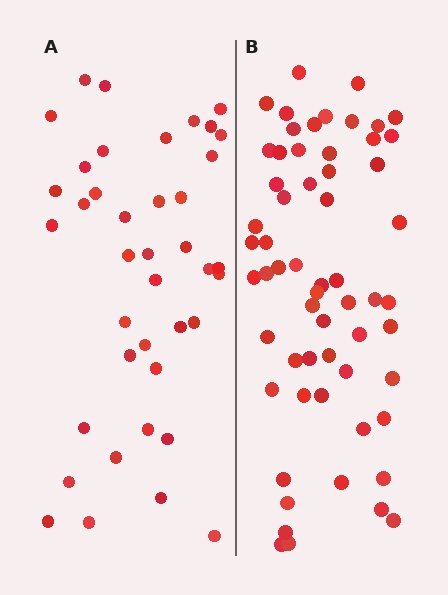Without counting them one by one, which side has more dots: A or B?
Region B (the right region) has more dots.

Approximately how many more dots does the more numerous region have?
Region B has approximately 20 more dots than region A.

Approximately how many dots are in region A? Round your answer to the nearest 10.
About 40 dots.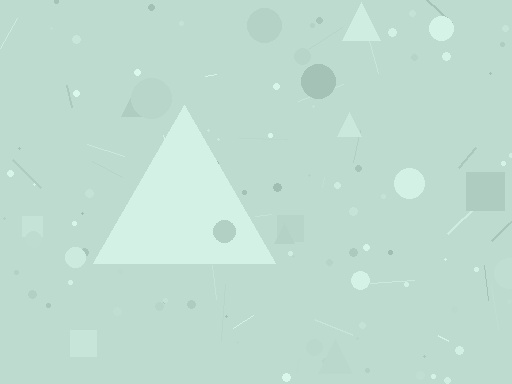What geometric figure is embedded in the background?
A triangle is embedded in the background.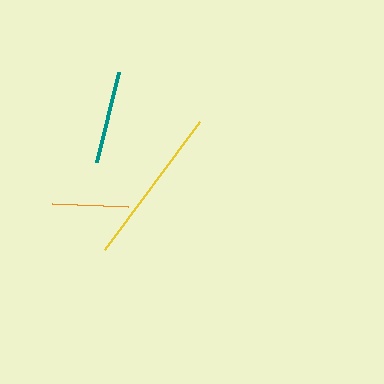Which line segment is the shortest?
The orange line is the shortest at approximately 76 pixels.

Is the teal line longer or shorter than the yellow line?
The yellow line is longer than the teal line.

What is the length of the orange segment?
The orange segment is approximately 76 pixels long.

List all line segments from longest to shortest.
From longest to shortest: yellow, teal, orange.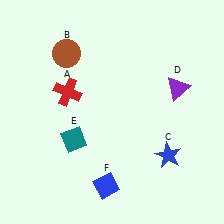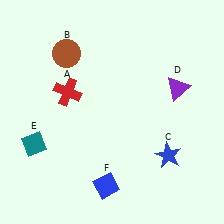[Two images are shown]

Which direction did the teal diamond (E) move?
The teal diamond (E) moved left.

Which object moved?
The teal diamond (E) moved left.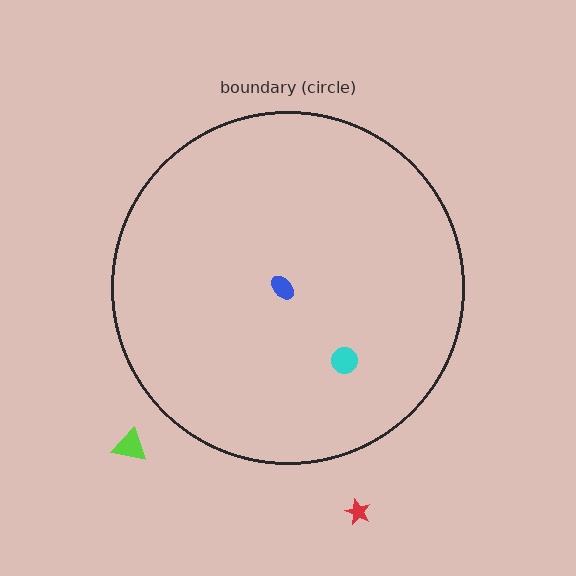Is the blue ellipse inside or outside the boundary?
Inside.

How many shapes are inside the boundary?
2 inside, 2 outside.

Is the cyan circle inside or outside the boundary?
Inside.